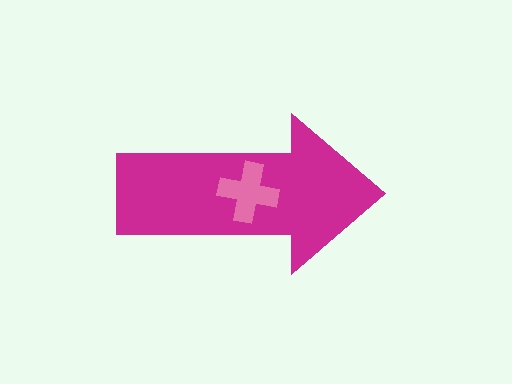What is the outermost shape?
The magenta arrow.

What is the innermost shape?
The pink cross.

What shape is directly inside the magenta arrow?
The pink cross.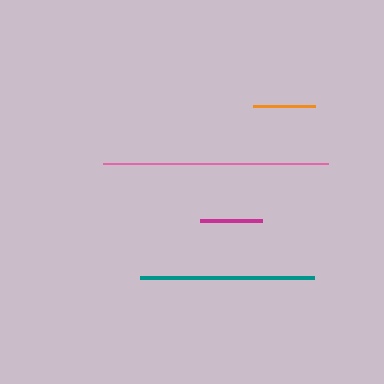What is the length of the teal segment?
The teal segment is approximately 174 pixels long.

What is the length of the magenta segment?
The magenta segment is approximately 62 pixels long.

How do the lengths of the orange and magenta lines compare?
The orange and magenta lines are approximately the same length.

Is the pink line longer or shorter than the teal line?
The pink line is longer than the teal line.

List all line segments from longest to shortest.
From longest to shortest: pink, teal, orange, magenta.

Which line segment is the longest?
The pink line is the longest at approximately 224 pixels.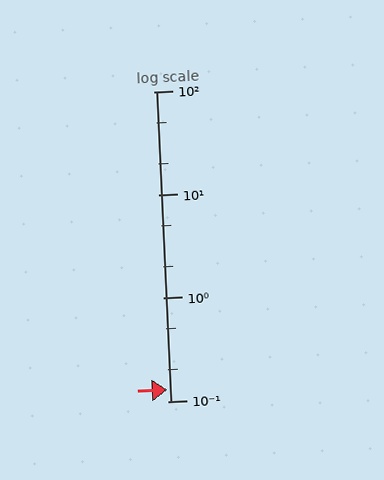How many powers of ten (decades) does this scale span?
The scale spans 3 decades, from 0.1 to 100.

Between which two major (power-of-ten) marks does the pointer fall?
The pointer is between 0.1 and 1.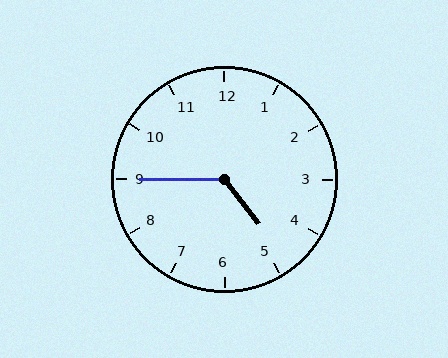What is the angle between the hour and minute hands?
Approximately 128 degrees.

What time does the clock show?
4:45.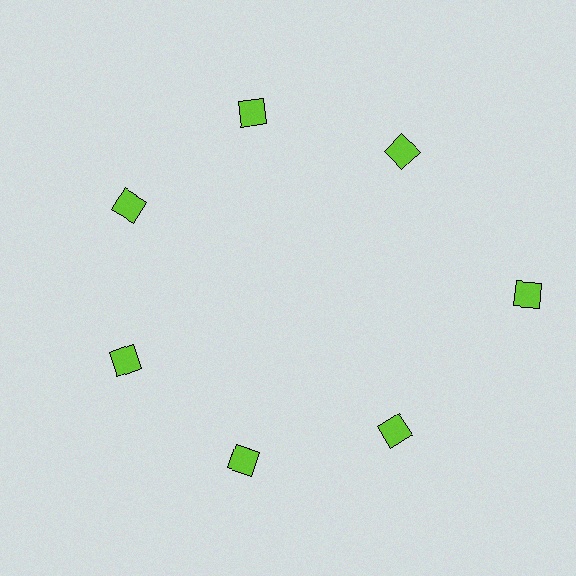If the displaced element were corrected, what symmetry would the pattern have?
It would have 7-fold rotational symmetry — the pattern would map onto itself every 51 degrees.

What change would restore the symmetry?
The symmetry would be restored by moving it inward, back onto the ring so that all 7 diamonds sit at equal angles and equal distance from the center.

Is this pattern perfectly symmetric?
No. The 7 lime diamonds are arranged in a ring, but one element near the 3 o'clock position is pushed outward from the center, breaking the 7-fold rotational symmetry.